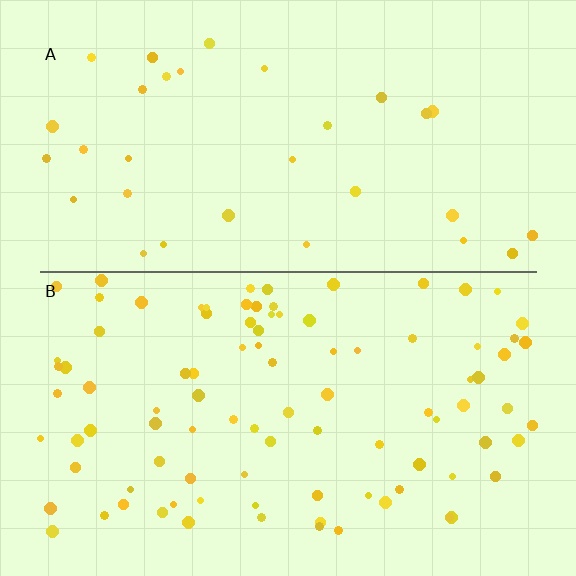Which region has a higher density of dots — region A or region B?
B (the bottom).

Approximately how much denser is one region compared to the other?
Approximately 2.9× — region B over region A.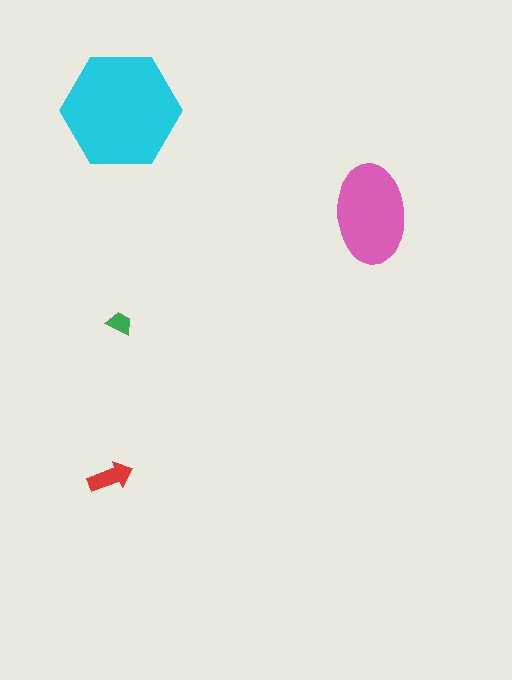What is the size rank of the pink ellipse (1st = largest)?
2nd.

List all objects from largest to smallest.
The cyan hexagon, the pink ellipse, the red arrow, the green trapezoid.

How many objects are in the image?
There are 4 objects in the image.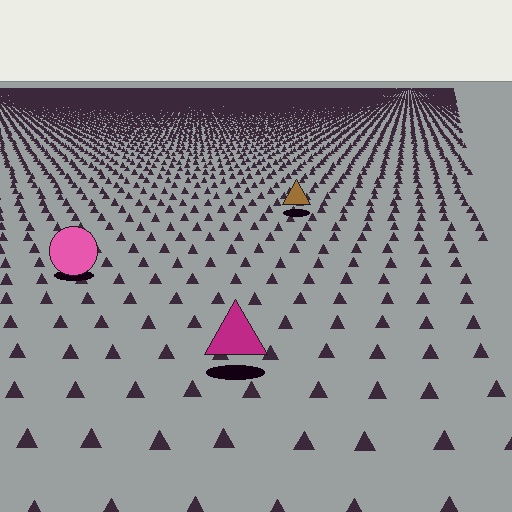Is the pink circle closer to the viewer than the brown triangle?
Yes. The pink circle is closer — you can tell from the texture gradient: the ground texture is coarser near it.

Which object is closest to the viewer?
The magenta triangle is closest. The texture marks near it are larger and more spread out.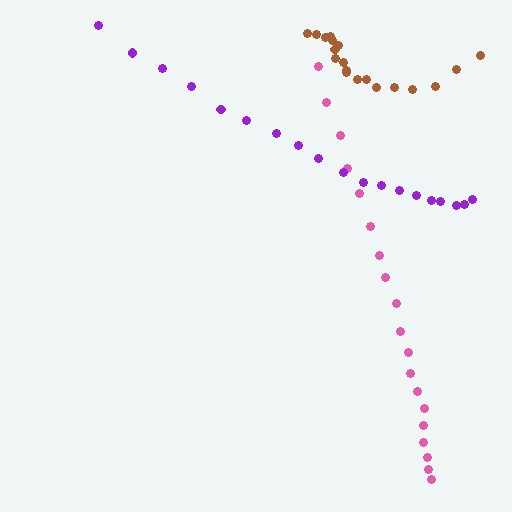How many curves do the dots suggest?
There are 3 distinct paths.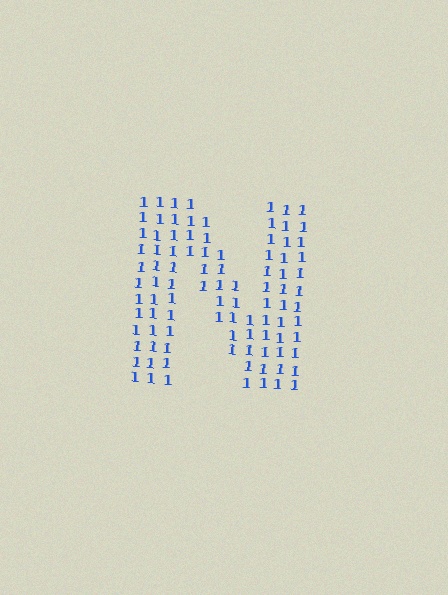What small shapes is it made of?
It is made of small digit 1's.